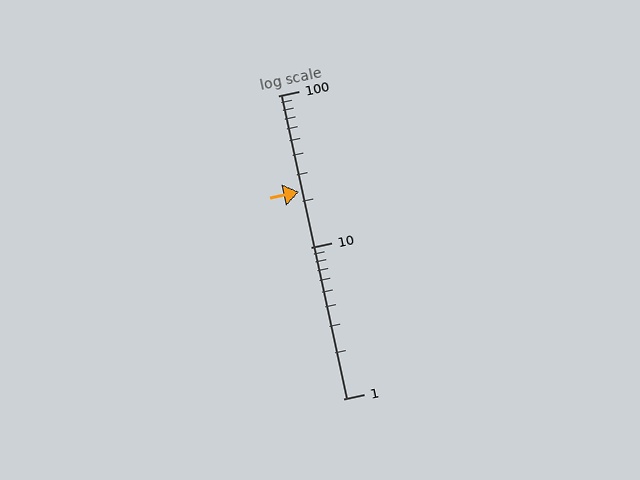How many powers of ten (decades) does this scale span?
The scale spans 2 decades, from 1 to 100.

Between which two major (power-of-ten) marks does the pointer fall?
The pointer is between 10 and 100.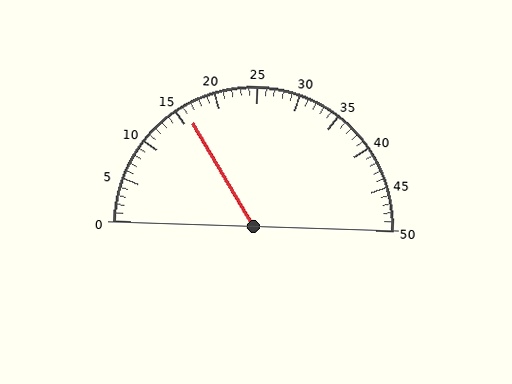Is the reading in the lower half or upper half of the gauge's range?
The reading is in the lower half of the range (0 to 50).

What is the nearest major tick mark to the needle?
The nearest major tick mark is 15.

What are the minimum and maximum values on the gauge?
The gauge ranges from 0 to 50.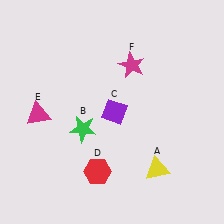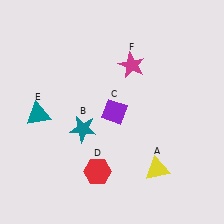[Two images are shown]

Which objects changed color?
B changed from green to teal. E changed from magenta to teal.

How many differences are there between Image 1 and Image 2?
There are 2 differences between the two images.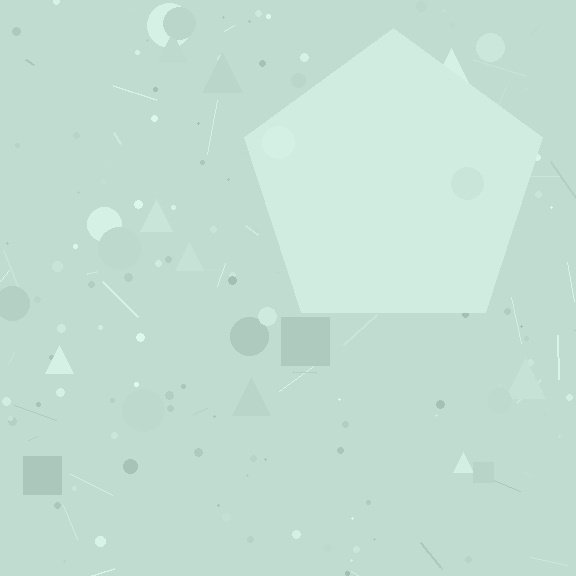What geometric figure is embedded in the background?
A pentagon is embedded in the background.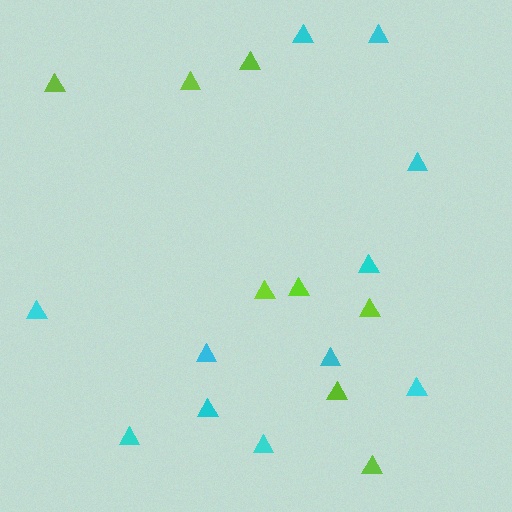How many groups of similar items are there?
There are 2 groups: one group of lime triangles (8) and one group of cyan triangles (11).